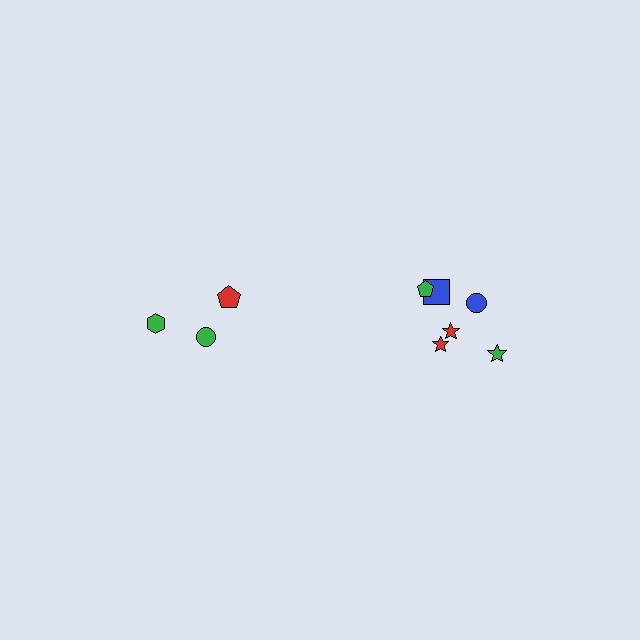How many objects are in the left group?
There are 3 objects.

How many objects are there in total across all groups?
There are 9 objects.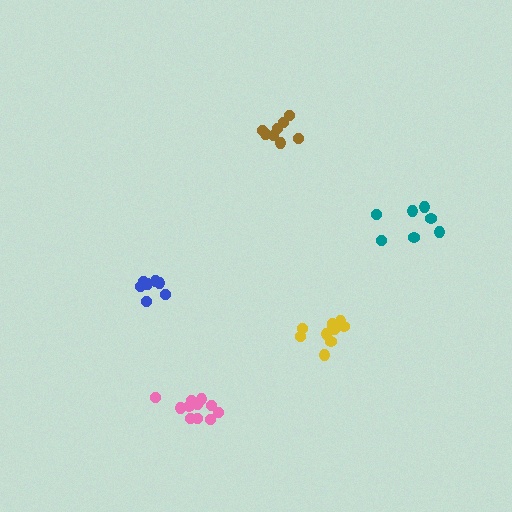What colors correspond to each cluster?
The clusters are colored: yellow, brown, teal, blue, pink.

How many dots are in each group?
Group 1: 10 dots, Group 2: 9 dots, Group 3: 7 dots, Group 4: 7 dots, Group 5: 11 dots (44 total).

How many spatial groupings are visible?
There are 5 spatial groupings.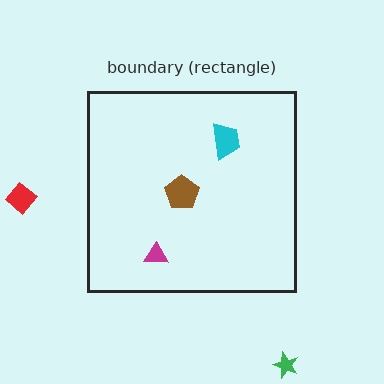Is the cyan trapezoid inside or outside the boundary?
Inside.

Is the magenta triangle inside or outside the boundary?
Inside.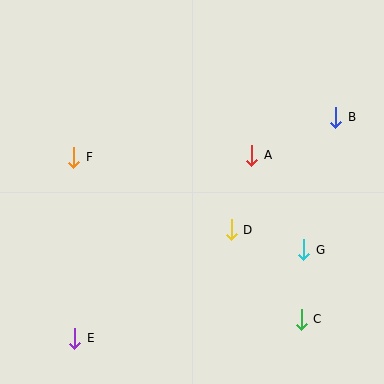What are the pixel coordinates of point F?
Point F is at (74, 157).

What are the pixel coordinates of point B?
Point B is at (336, 117).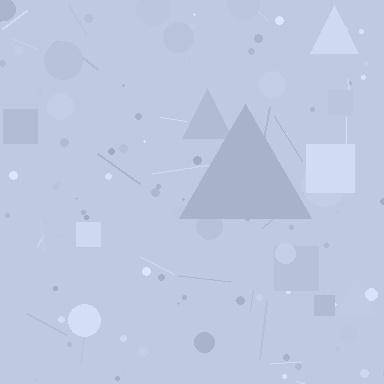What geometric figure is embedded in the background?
A triangle is embedded in the background.